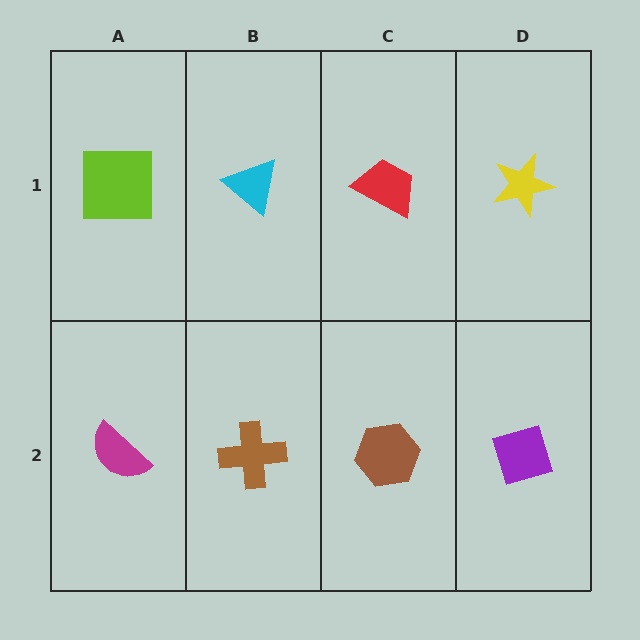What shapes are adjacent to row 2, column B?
A cyan triangle (row 1, column B), a magenta semicircle (row 2, column A), a brown hexagon (row 2, column C).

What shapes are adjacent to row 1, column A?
A magenta semicircle (row 2, column A), a cyan triangle (row 1, column B).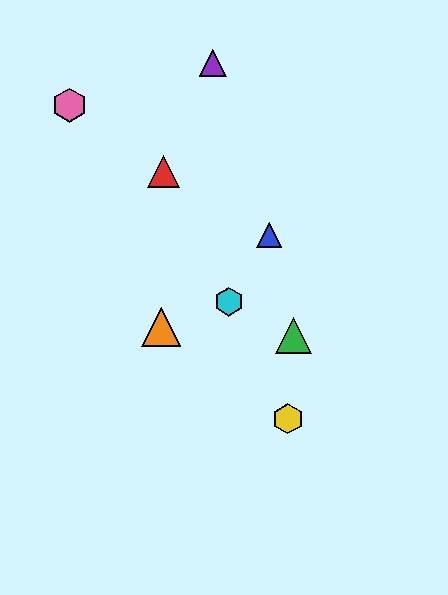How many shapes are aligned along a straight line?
3 shapes (the red triangle, the yellow hexagon, the cyan hexagon) are aligned along a straight line.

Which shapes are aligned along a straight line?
The red triangle, the yellow hexagon, the cyan hexagon are aligned along a straight line.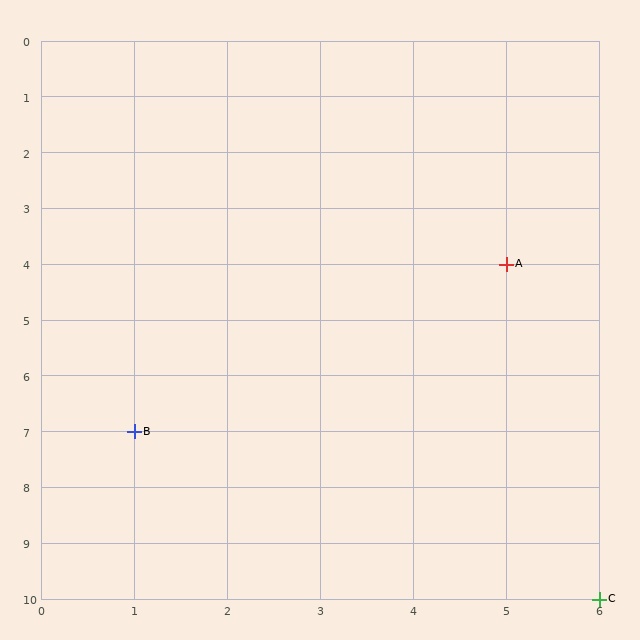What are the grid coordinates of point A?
Point A is at grid coordinates (5, 4).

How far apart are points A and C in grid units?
Points A and C are 1 column and 6 rows apart (about 6.1 grid units diagonally).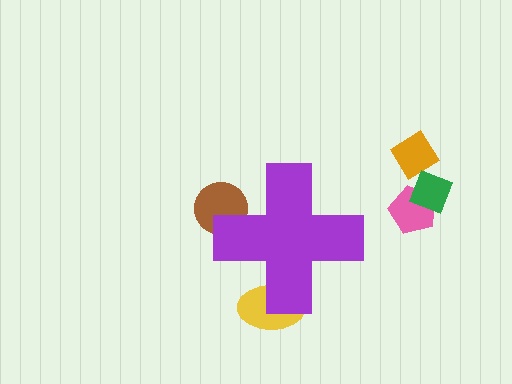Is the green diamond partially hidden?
No, the green diamond is fully visible.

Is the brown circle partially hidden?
Yes, the brown circle is partially hidden behind the purple cross.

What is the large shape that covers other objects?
A purple cross.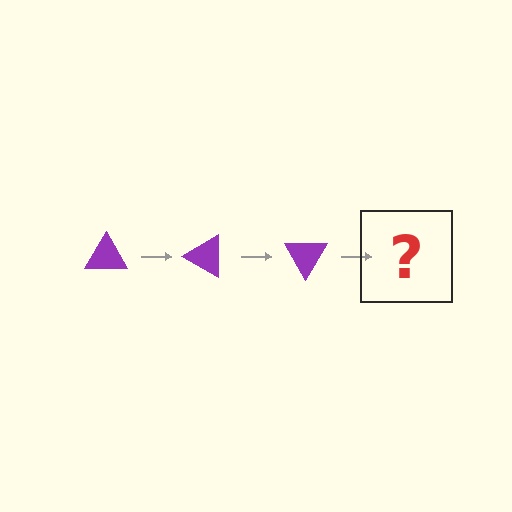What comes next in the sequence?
The next element should be a purple triangle rotated 90 degrees.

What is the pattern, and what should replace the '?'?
The pattern is that the triangle rotates 30 degrees each step. The '?' should be a purple triangle rotated 90 degrees.